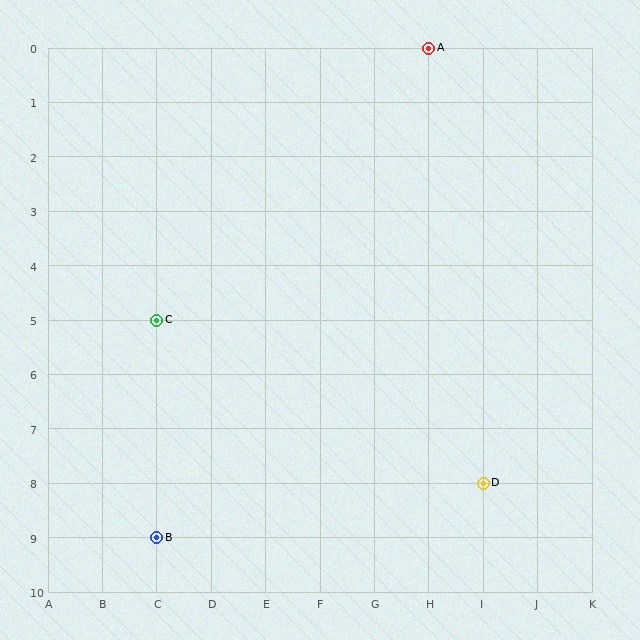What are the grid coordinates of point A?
Point A is at grid coordinates (H, 0).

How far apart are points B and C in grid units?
Points B and C are 4 rows apart.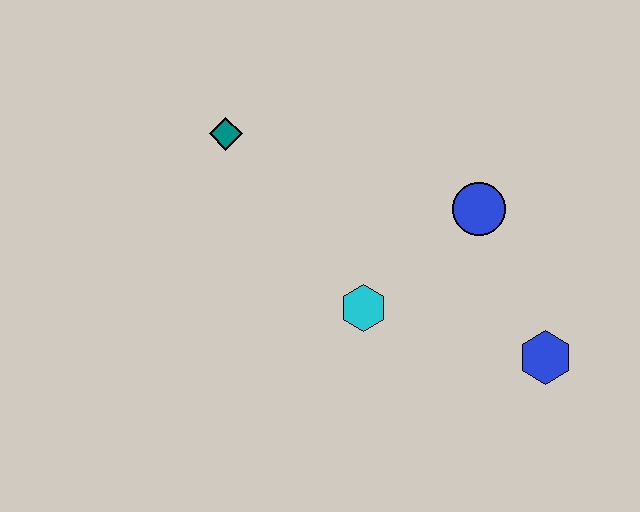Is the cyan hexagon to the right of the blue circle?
No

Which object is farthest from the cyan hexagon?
The teal diamond is farthest from the cyan hexagon.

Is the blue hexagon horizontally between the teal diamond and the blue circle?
No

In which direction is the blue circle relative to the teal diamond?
The blue circle is to the right of the teal diamond.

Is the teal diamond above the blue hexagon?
Yes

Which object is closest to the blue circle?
The cyan hexagon is closest to the blue circle.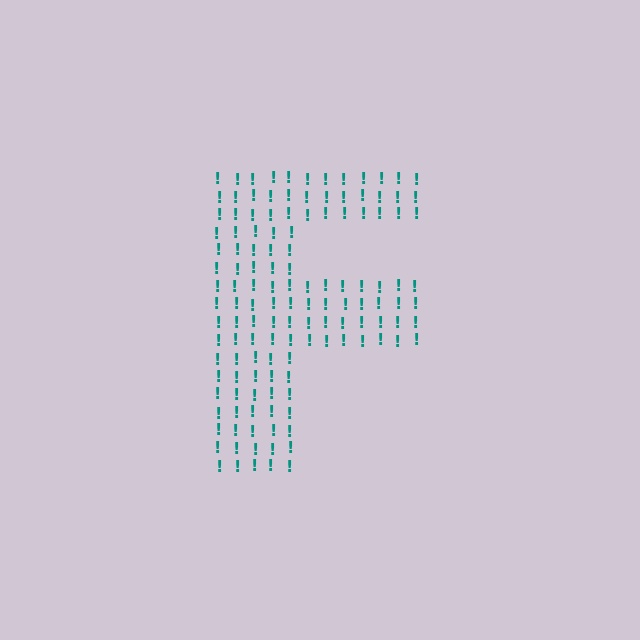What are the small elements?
The small elements are exclamation marks.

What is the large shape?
The large shape is the letter F.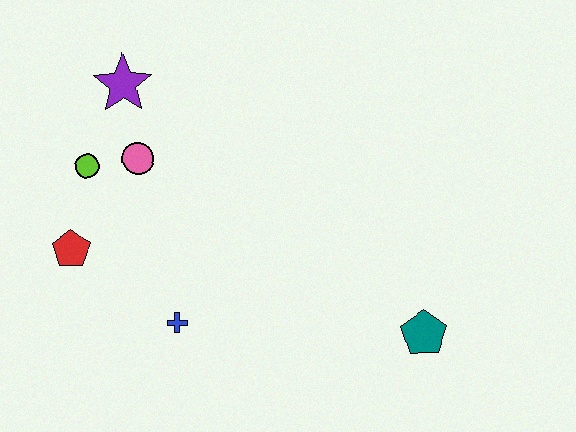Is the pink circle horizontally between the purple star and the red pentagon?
No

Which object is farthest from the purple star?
The teal pentagon is farthest from the purple star.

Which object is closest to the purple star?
The pink circle is closest to the purple star.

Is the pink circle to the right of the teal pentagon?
No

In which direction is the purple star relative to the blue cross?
The purple star is above the blue cross.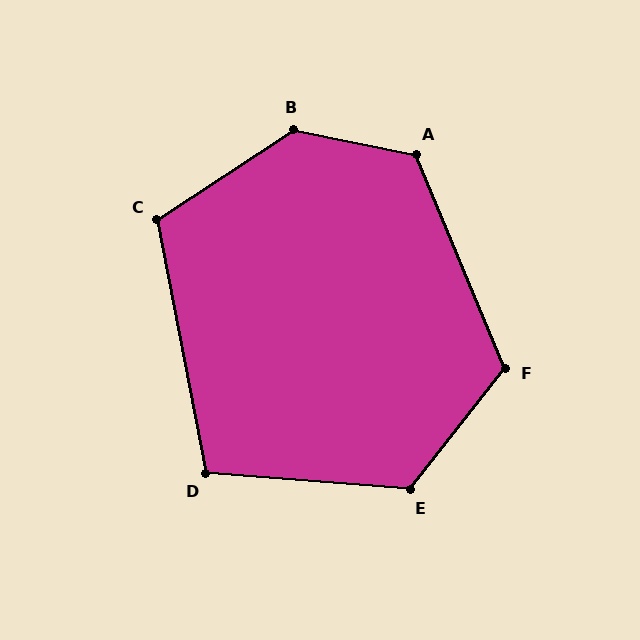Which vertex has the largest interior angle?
B, at approximately 136 degrees.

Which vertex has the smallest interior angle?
D, at approximately 105 degrees.